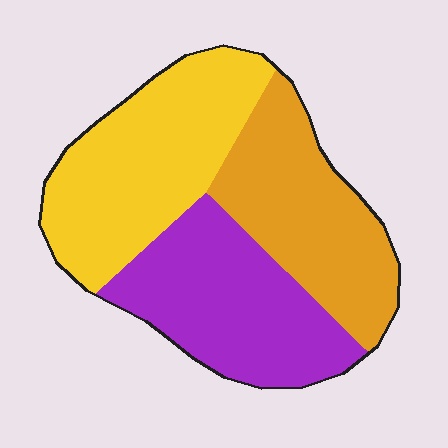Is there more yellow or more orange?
Yellow.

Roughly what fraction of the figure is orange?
Orange takes up about one third (1/3) of the figure.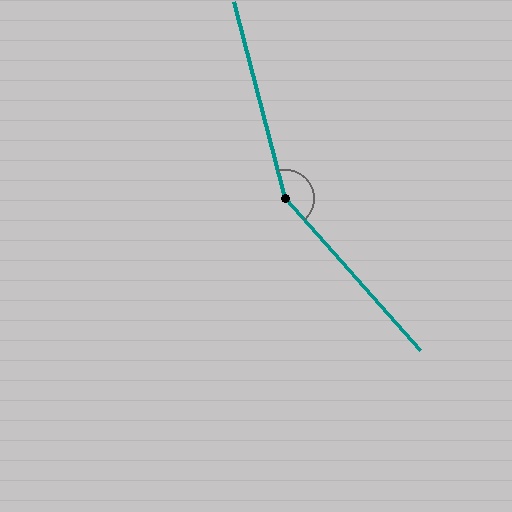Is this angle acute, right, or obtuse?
It is obtuse.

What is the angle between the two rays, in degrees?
Approximately 153 degrees.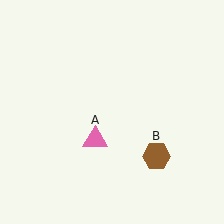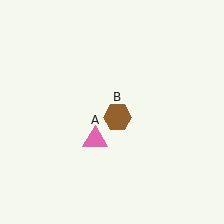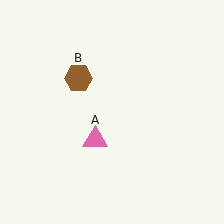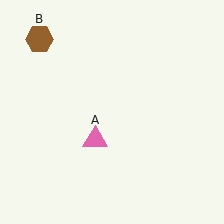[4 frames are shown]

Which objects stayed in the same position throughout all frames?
Pink triangle (object A) remained stationary.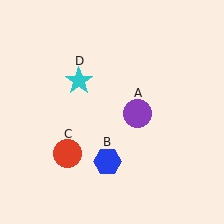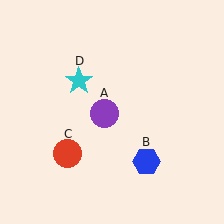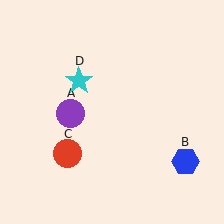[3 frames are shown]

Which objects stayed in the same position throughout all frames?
Red circle (object C) and cyan star (object D) remained stationary.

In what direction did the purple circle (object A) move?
The purple circle (object A) moved left.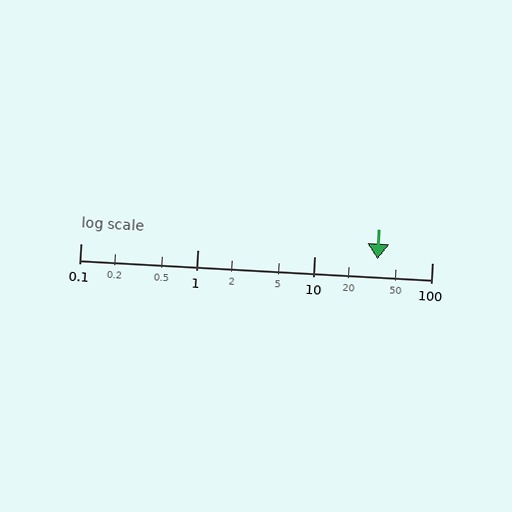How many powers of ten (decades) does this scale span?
The scale spans 3 decades, from 0.1 to 100.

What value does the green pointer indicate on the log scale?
The pointer indicates approximately 34.